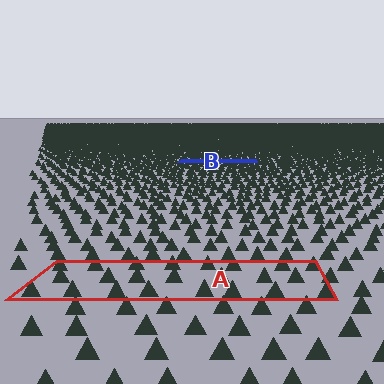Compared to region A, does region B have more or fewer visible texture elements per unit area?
Region B has more texture elements per unit area — they are packed more densely because it is farther away.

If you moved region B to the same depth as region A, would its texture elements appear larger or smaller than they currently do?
They would appear larger. At a closer depth, the same texture elements are projected at a bigger on-screen size.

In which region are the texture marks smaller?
The texture marks are smaller in region B, because it is farther away.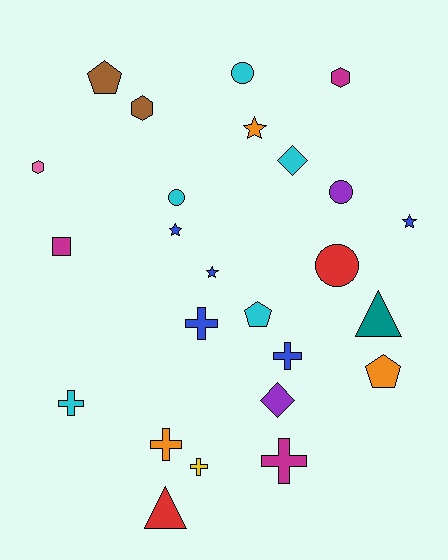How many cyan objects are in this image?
There are 5 cyan objects.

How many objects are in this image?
There are 25 objects.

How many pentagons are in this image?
There are 3 pentagons.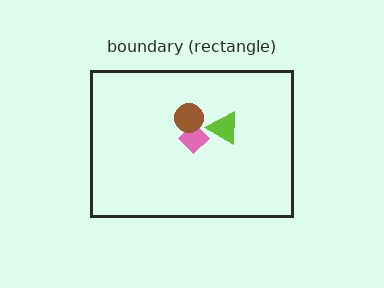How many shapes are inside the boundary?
3 inside, 0 outside.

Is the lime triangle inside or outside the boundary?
Inside.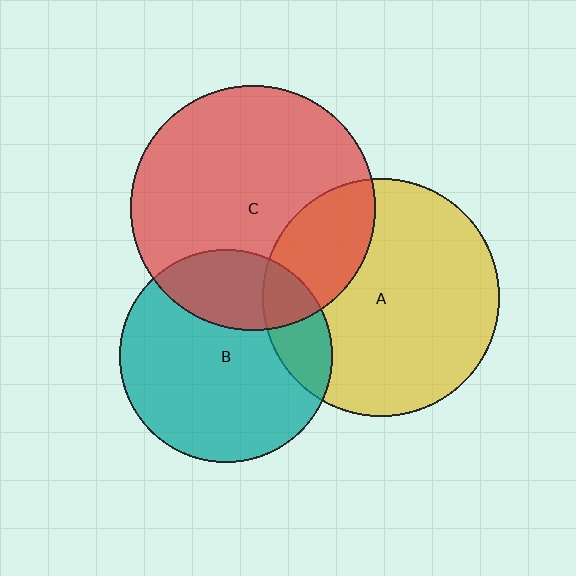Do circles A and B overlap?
Yes.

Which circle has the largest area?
Circle C (red).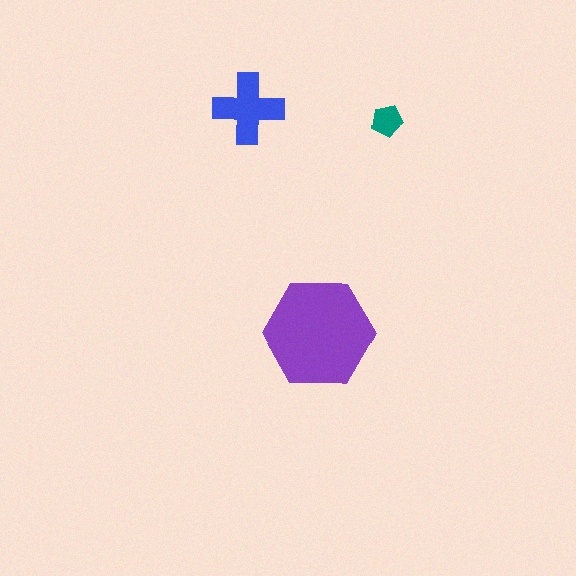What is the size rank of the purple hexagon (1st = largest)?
1st.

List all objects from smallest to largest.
The teal pentagon, the blue cross, the purple hexagon.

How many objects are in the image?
There are 3 objects in the image.